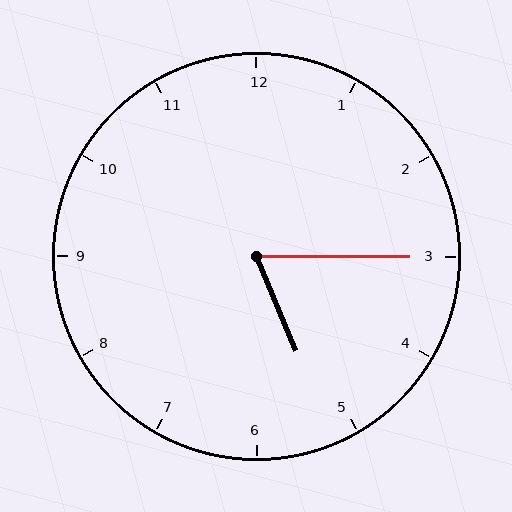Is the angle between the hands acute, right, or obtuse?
It is acute.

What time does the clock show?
5:15.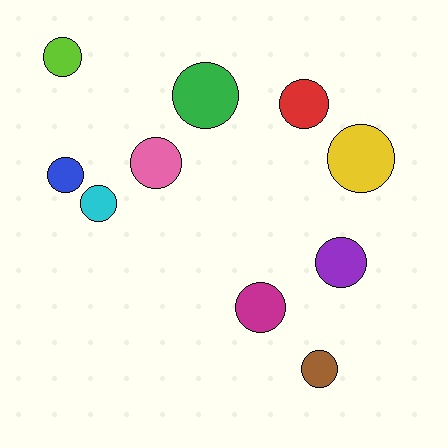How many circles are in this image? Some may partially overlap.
There are 10 circles.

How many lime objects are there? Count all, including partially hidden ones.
There is 1 lime object.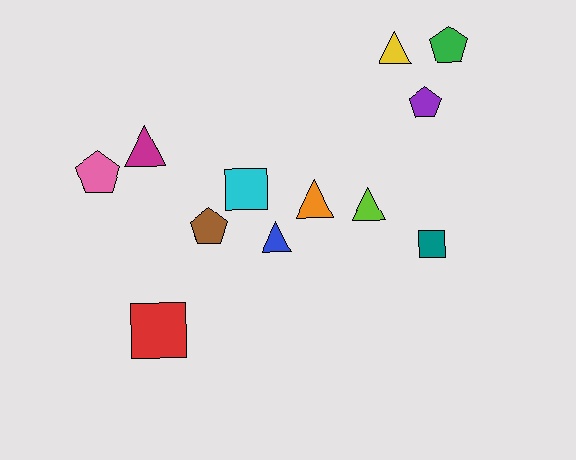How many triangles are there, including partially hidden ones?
There are 5 triangles.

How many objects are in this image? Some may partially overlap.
There are 12 objects.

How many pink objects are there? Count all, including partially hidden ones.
There is 1 pink object.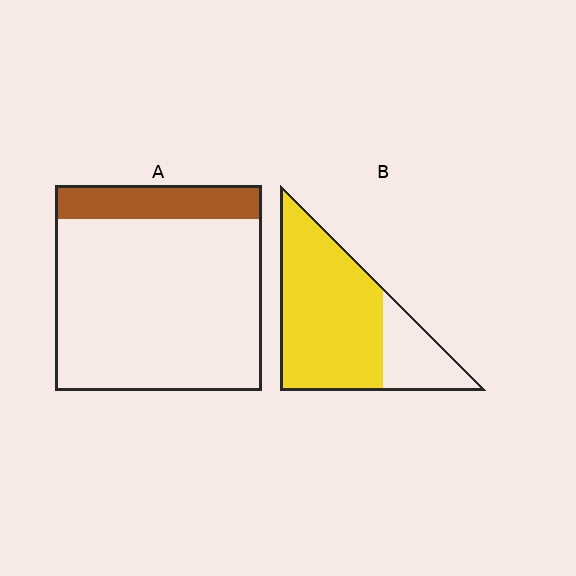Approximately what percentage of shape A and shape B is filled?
A is approximately 15% and B is approximately 75%.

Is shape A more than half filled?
No.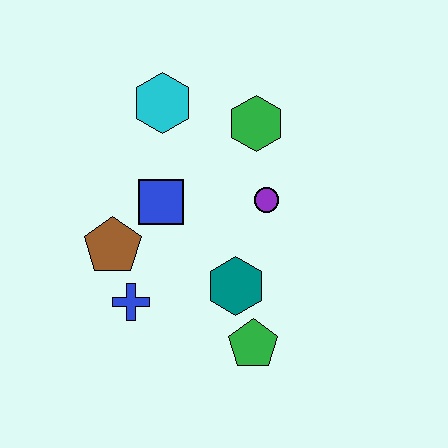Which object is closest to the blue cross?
The brown pentagon is closest to the blue cross.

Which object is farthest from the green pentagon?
The cyan hexagon is farthest from the green pentagon.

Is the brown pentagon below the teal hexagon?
No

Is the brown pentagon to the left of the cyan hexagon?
Yes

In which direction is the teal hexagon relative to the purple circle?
The teal hexagon is below the purple circle.